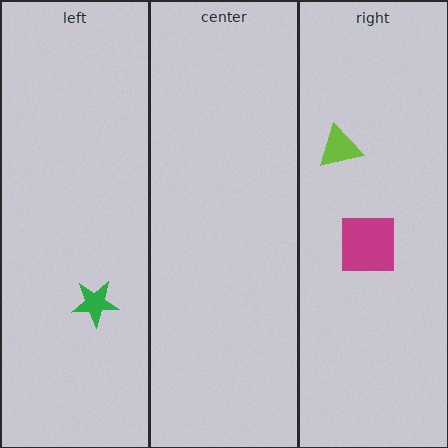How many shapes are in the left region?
1.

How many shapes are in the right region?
2.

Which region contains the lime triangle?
The right region.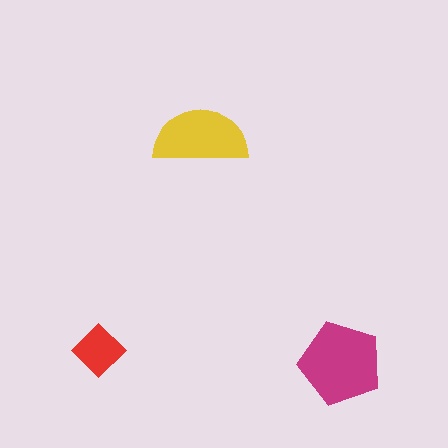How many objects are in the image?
There are 3 objects in the image.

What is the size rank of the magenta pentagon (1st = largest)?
1st.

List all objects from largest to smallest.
The magenta pentagon, the yellow semicircle, the red diamond.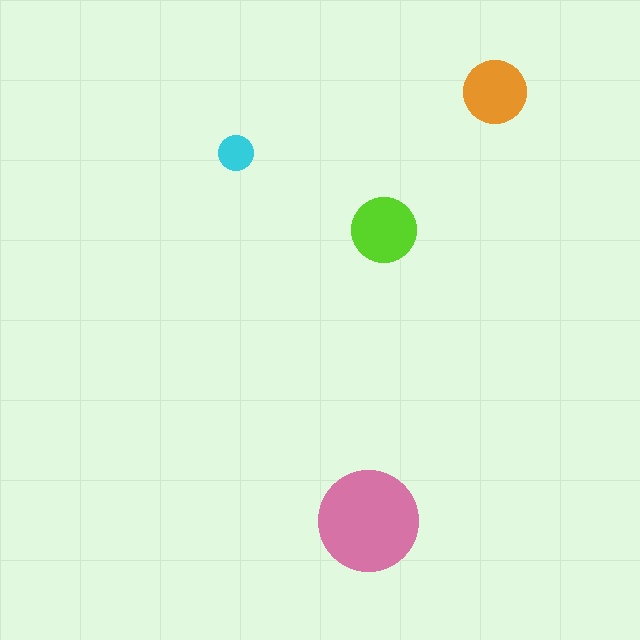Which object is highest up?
The orange circle is topmost.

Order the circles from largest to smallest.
the pink one, the lime one, the orange one, the cyan one.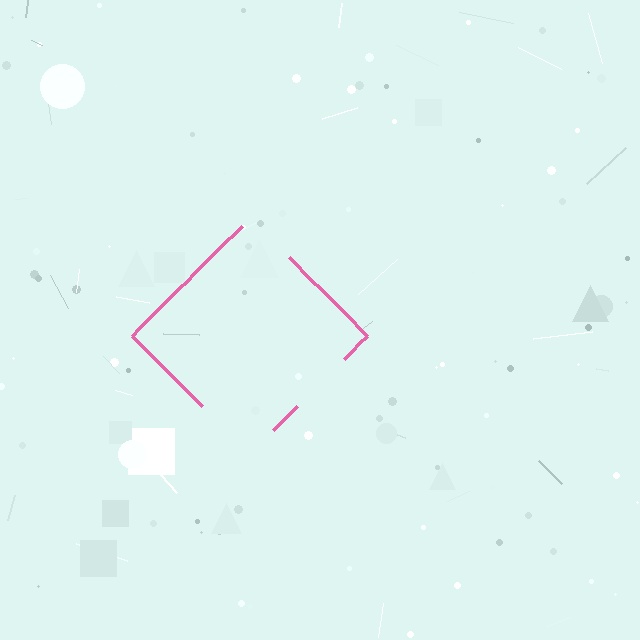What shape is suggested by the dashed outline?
The dashed outline suggests a diamond.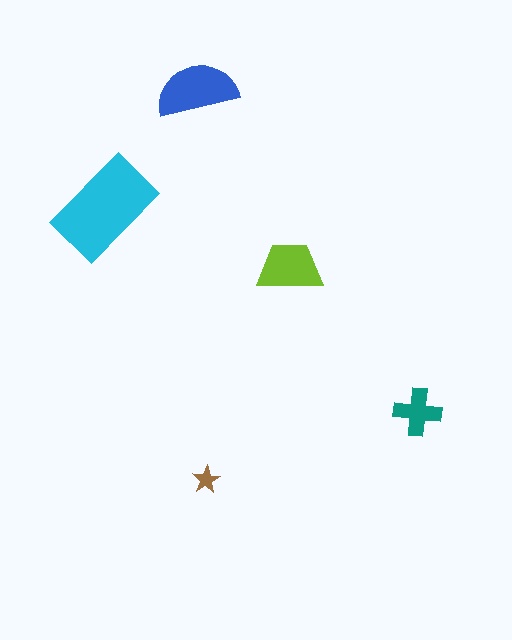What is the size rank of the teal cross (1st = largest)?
4th.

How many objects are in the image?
There are 5 objects in the image.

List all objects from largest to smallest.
The cyan rectangle, the blue semicircle, the lime trapezoid, the teal cross, the brown star.